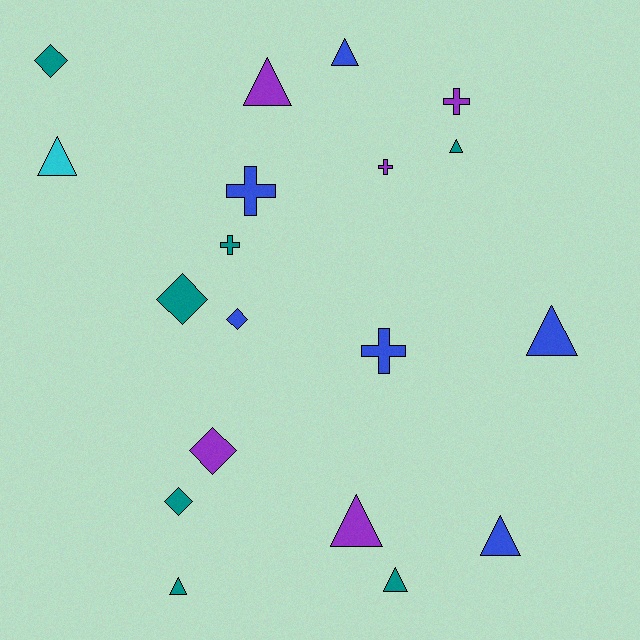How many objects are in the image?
There are 19 objects.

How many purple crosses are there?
There are 2 purple crosses.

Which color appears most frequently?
Teal, with 7 objects.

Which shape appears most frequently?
Triangle, with 9 objects.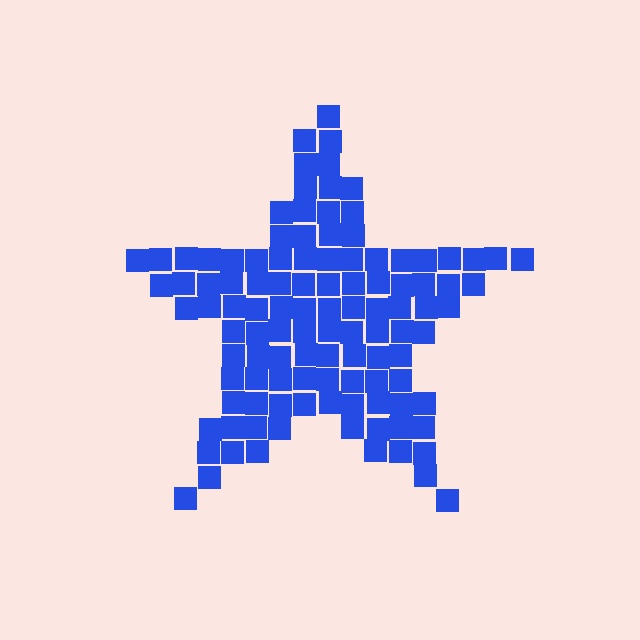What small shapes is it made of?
It is made of small squares.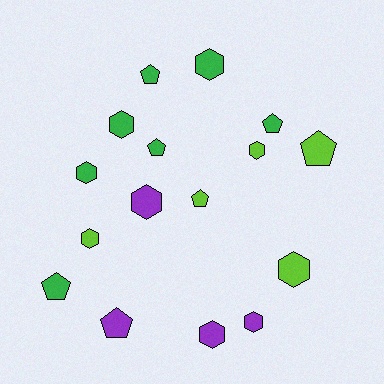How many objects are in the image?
There are 16 objects.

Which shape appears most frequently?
Hexagon, with 9 objects.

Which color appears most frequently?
Green, with 7 objects.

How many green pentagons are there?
There are 4 green pentagons.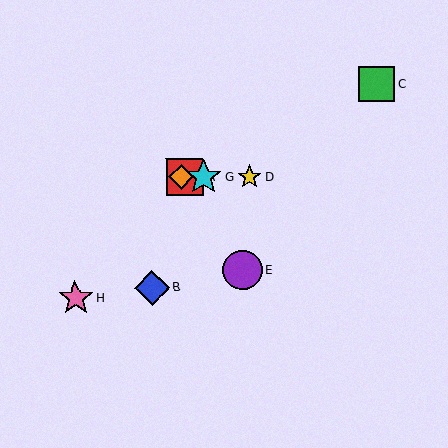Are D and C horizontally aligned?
No, D is at y≈177 and C is at y≈84.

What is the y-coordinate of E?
Object E is at y≈270.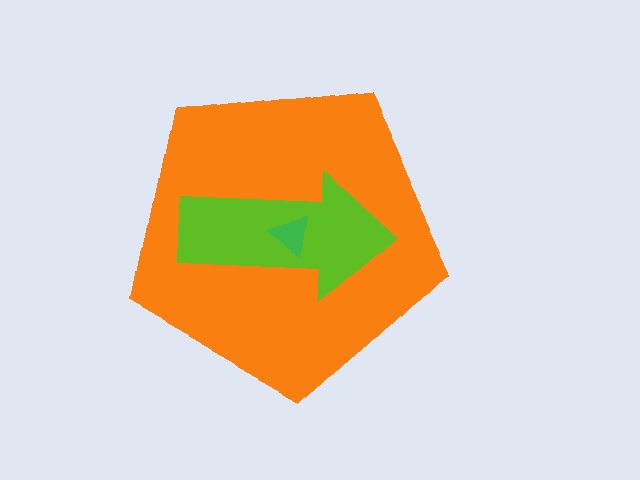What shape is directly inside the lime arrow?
The green triangle.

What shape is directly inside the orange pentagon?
The lime arrow.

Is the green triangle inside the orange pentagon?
Yes.